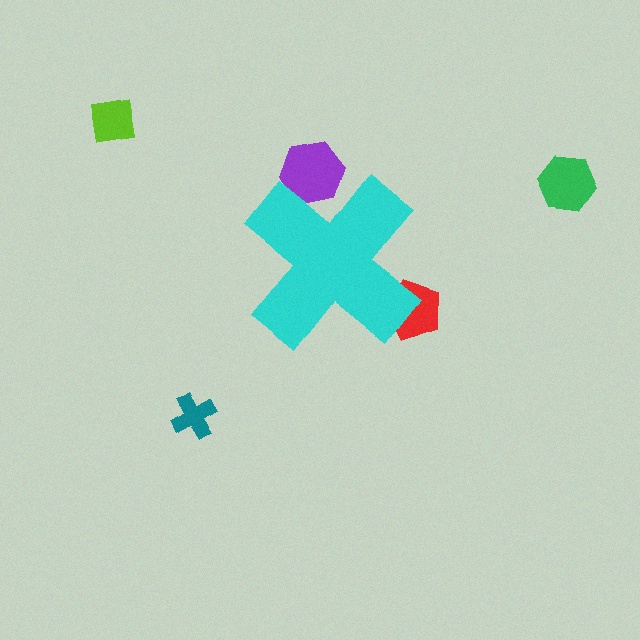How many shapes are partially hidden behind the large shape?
2 shapes are partially hidden.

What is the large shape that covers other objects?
A cyan cross.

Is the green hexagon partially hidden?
No, the green hexagon is fully visible.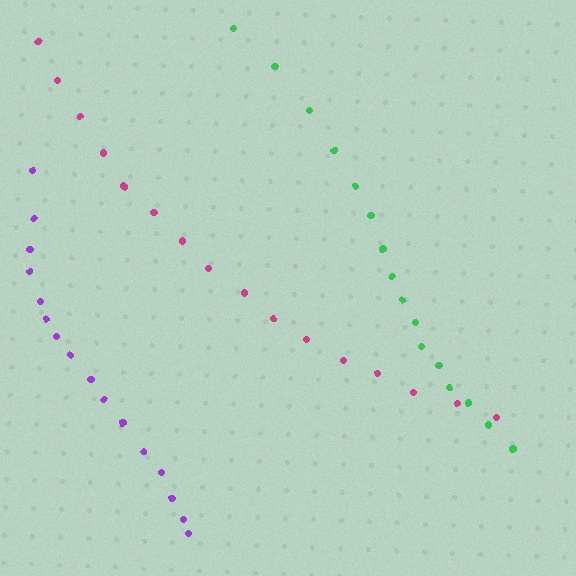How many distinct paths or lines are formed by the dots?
There are 3 distinct paths.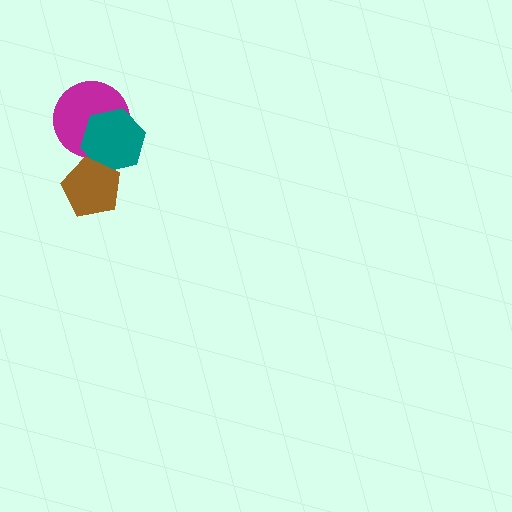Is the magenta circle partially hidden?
Yes, it is partially covered by another shape.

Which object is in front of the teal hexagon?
The brown pentagon is in front of the teal hexagon.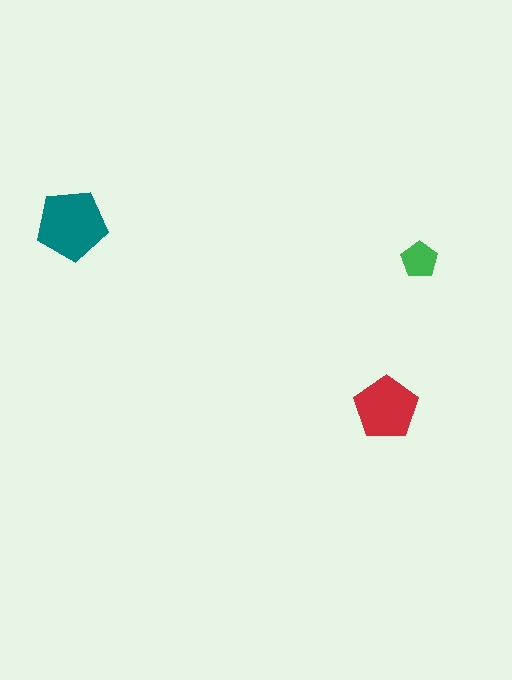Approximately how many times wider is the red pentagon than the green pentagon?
About 1.5 times wider.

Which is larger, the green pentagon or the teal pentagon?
The teal one.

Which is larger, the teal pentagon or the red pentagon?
The teal one.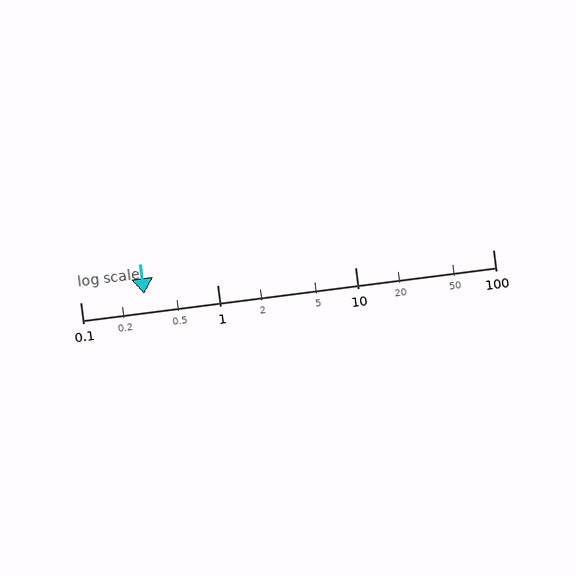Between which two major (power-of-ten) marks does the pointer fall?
The pointer is between 0.1 and 1.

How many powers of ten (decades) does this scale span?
The scale spans 3 decades, from 0.1 to 100.